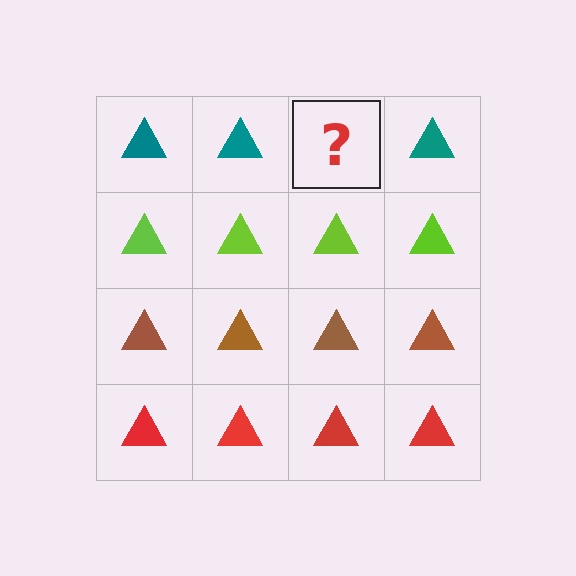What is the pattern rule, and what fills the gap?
The rule is that each row has a consistent color. The gap should be filled with a teal triangle.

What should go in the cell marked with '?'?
The missing cell should contain a teal triangle.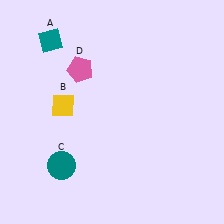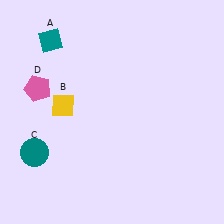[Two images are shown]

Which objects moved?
The objects that moved are: the teal circle (C), the pink pentagon (D).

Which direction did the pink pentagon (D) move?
The pink pentagon (D) moved left.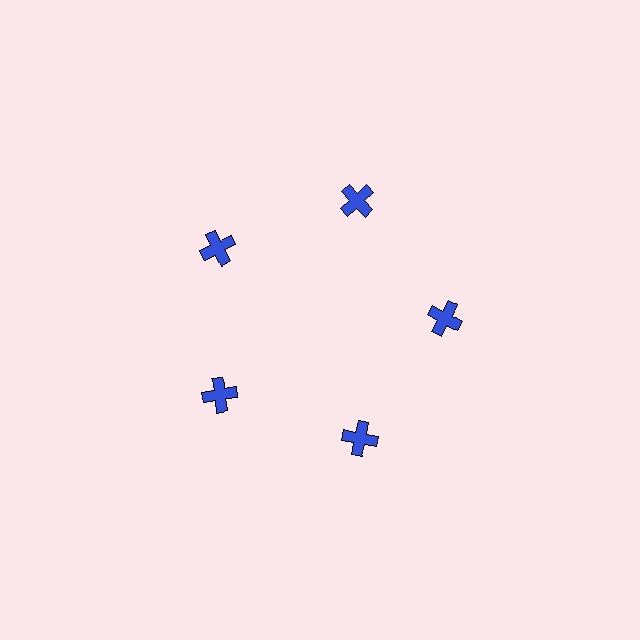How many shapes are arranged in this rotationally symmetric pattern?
There are 5 shapes, arranged in 5 groups of 1.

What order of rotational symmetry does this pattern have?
This pattern has 5-fold rotational symmetry.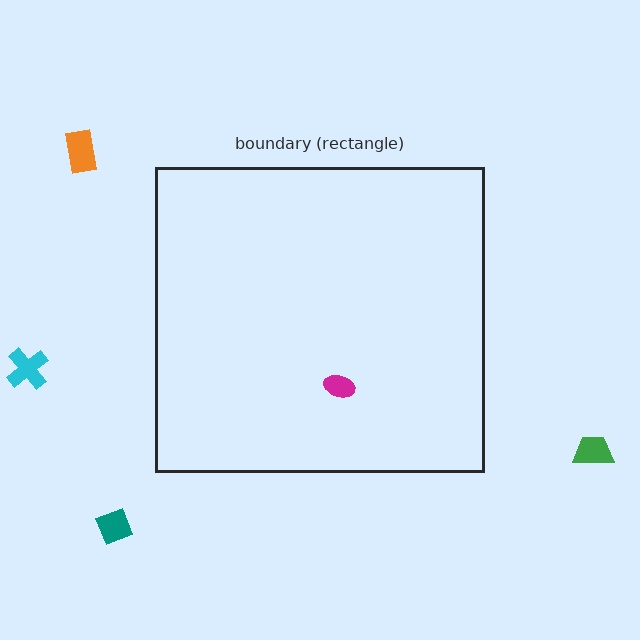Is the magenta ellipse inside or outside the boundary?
Inside.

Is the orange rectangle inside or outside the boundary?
Outside.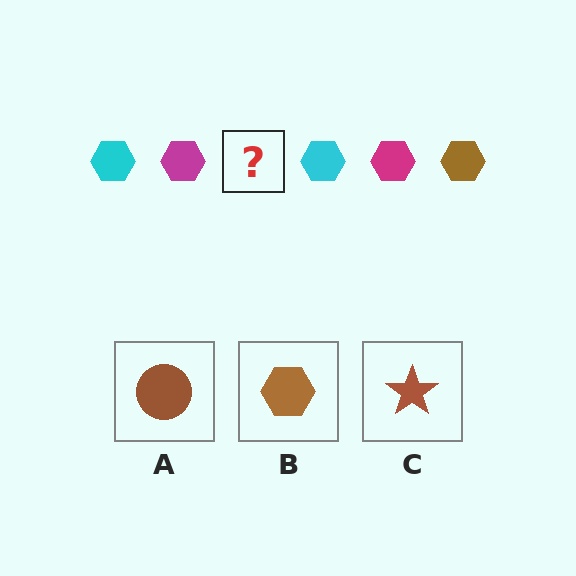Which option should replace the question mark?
Option B.